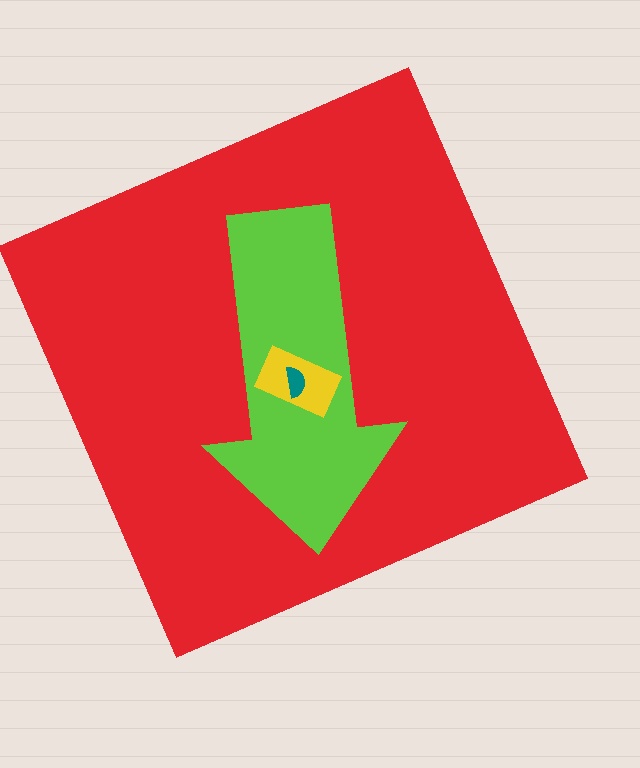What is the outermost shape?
The red square.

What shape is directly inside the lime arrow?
The yellow rectangle.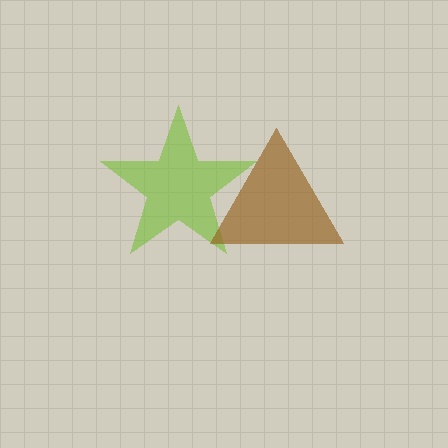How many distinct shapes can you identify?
There are 2 distinct shapes: a lime star, a brown triangle.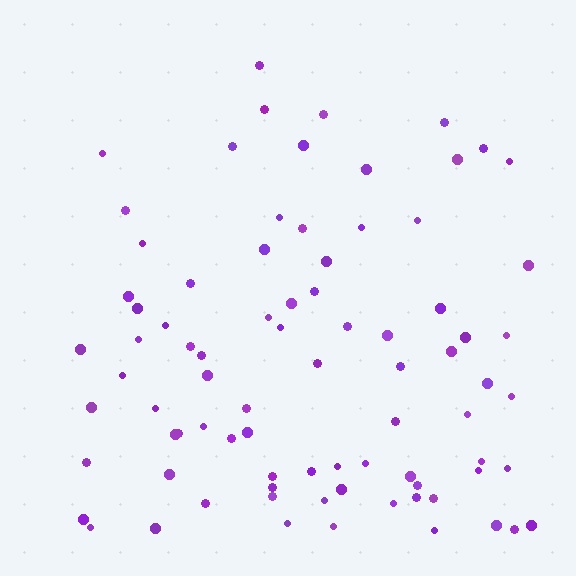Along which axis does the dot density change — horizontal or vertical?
Vertical.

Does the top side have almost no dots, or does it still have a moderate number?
Still a moderate number, just noticeably fewer than the bottom.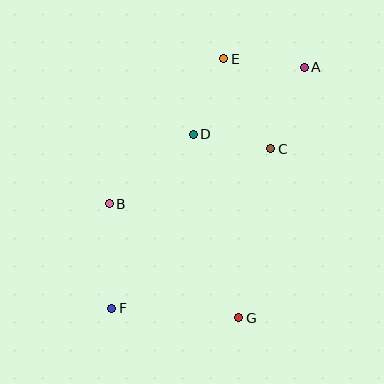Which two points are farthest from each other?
Points A and F are farthest from each other.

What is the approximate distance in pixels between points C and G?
The distance between C and G is approximately 172 pixels.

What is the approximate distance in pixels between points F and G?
The distance between F and G is approximately 127 pixels.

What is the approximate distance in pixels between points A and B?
The distance between A and B is approximately 238 pixels.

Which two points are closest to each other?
Points C and D are closest to each other.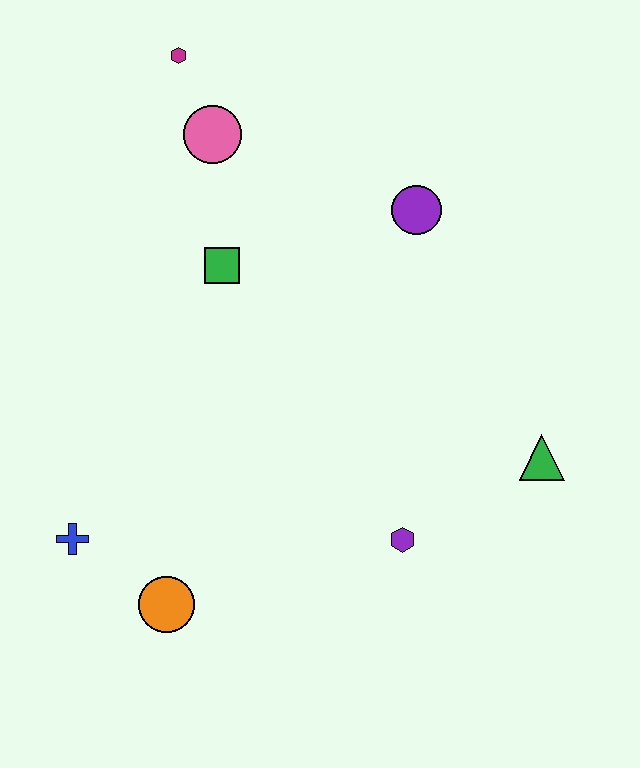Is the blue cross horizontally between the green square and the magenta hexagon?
No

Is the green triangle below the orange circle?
No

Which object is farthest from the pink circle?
The orange circle is farthest from the pink circle.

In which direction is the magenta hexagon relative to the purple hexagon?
The magenta hexagon is above the purple hexagon.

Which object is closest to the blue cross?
The orange circle is closest to the blue cross.